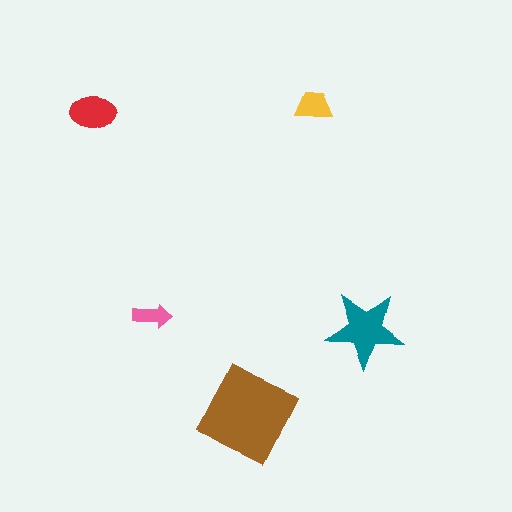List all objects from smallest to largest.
The pink arrow, the yellow trapezoid, the red ellipse, the teal star, the brown diamond.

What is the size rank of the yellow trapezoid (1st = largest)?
4th.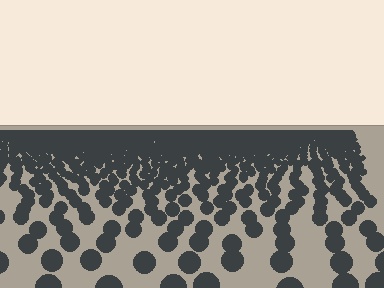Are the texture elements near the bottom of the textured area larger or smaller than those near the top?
Larger. Near the bottom, elements are closer to the viewer and appear at a bigger on-screen size.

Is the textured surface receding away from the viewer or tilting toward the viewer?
The surface is receding away from the viewer. Texture elements get smaller and denser toward the top.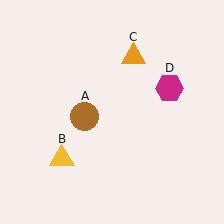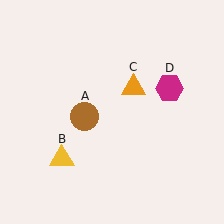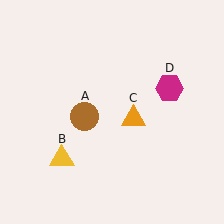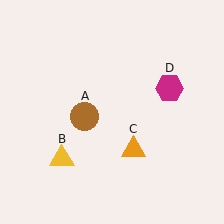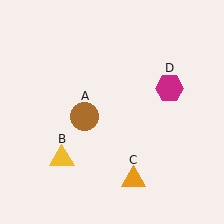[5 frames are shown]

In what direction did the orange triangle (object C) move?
The orange triangle (object C) moved down.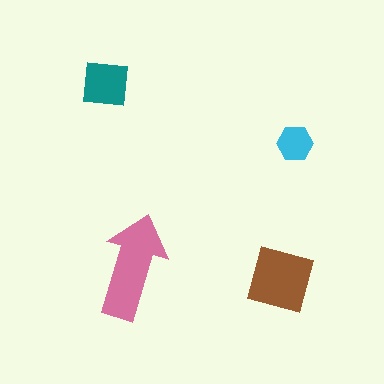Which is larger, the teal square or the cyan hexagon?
The teal square.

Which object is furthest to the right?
The cyan hexagon is rightmost.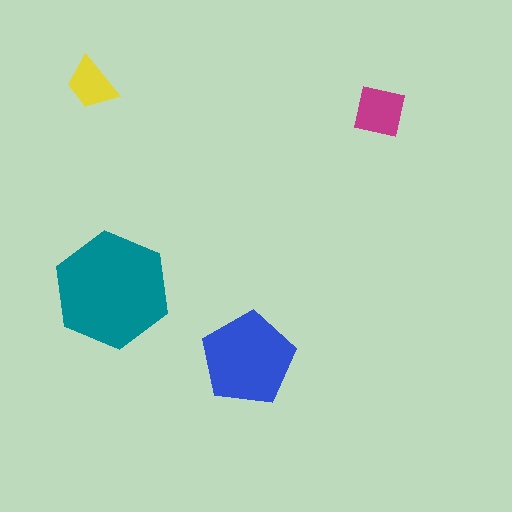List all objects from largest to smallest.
The teal hexagon, the blue pentagon, the magenta square, the yellow trapezoid.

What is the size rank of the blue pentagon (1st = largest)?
2nd.